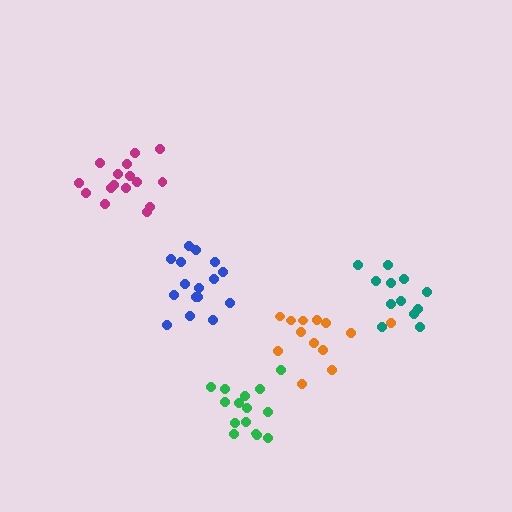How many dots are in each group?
Group 1: 13 dots, Group 2: 15 dots, Group 3: 16 dots, Group 4: 12 dots, Group 5: 16 dots (72 total).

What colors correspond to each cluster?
The clusters are colored: orange, green, blue, teal, magenta.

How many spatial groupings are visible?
There are 5 spatial groupings.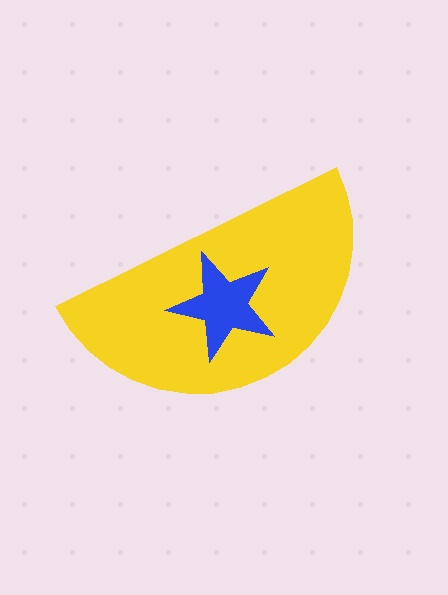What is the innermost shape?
The blue star.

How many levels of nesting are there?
2.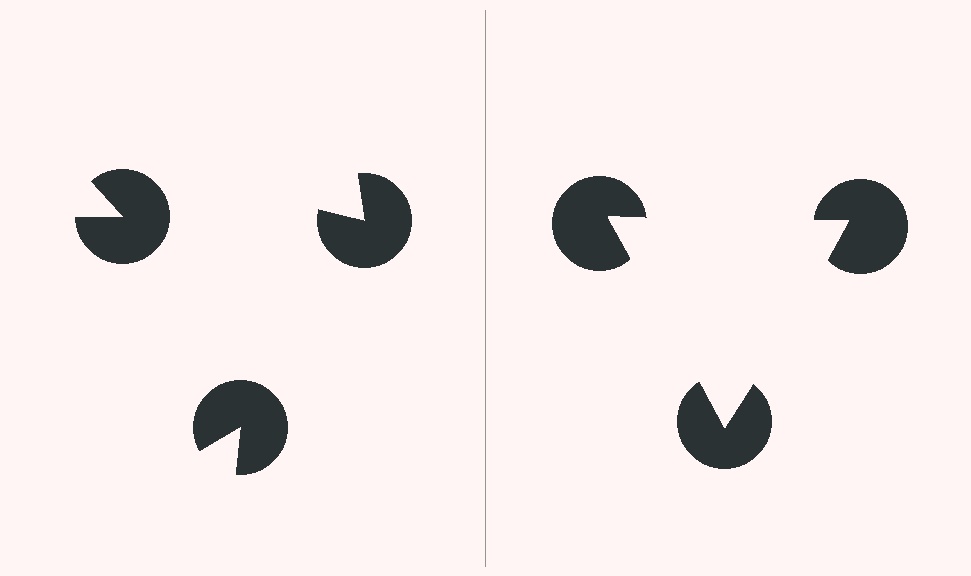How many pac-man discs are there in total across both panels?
6 — 3 on each side.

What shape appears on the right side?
An illusory triangle.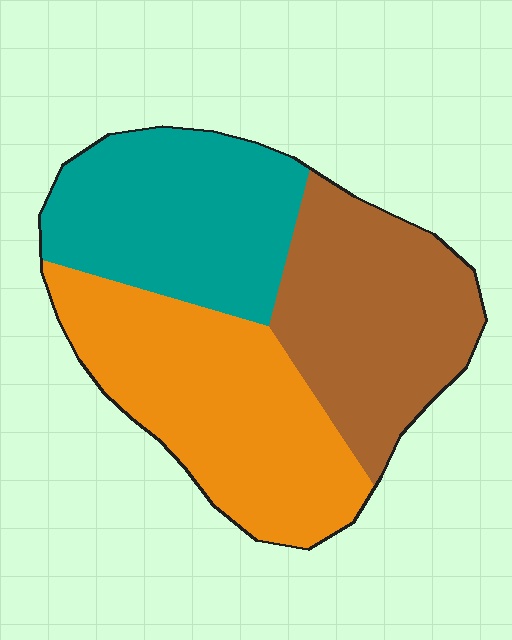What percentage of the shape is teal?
Teal covers about 30% of the shape.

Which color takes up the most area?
Orange, at roughly 35%.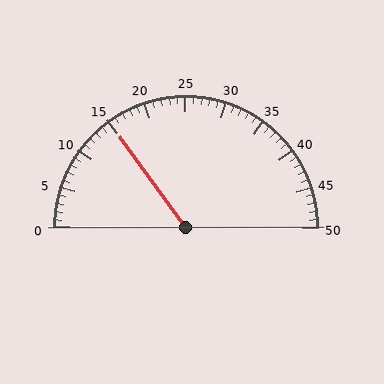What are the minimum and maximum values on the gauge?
The gauge ranges from 0 to 50.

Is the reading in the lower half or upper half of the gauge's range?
The reading is in the lower half of the range (0 to 50).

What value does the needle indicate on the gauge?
The needle indicates approximately 15.